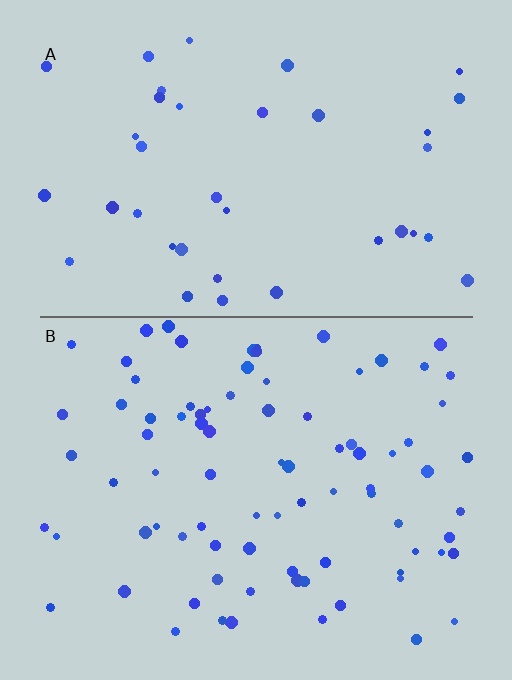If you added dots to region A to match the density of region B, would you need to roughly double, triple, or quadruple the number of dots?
Approximately double.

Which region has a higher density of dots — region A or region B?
B (the bottom).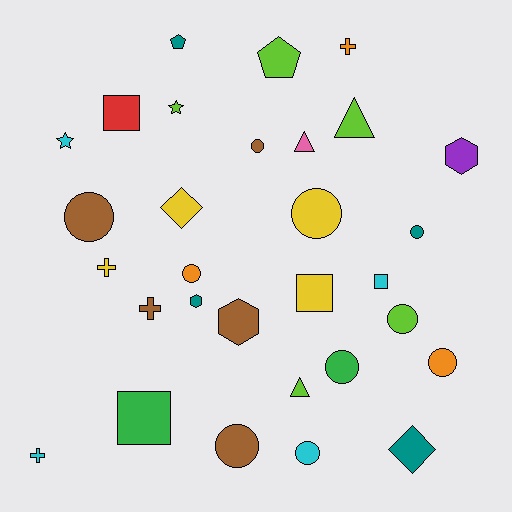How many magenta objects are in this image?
There are no magenta objects.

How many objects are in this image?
There are 30 objects.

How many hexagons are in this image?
There are 3 hexagons.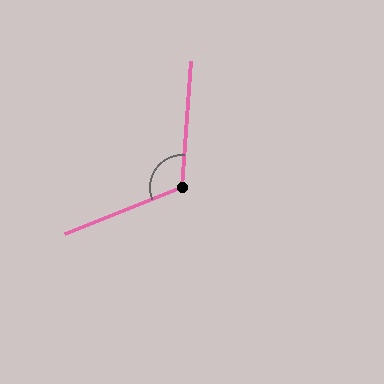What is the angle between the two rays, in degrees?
Approximately 116 degrees.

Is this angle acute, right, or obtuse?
It is obtuse.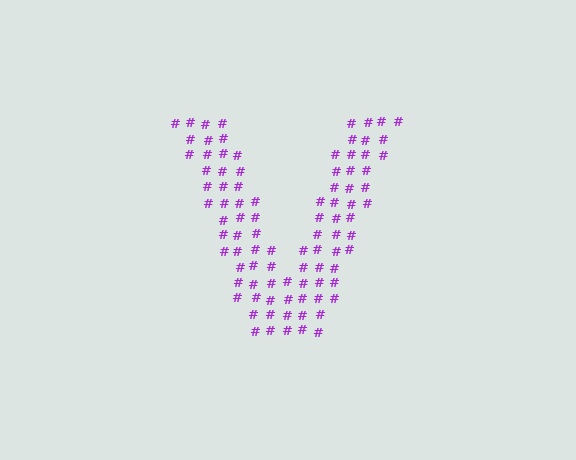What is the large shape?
The large shape is the letter V.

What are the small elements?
The small elements are hash symbols.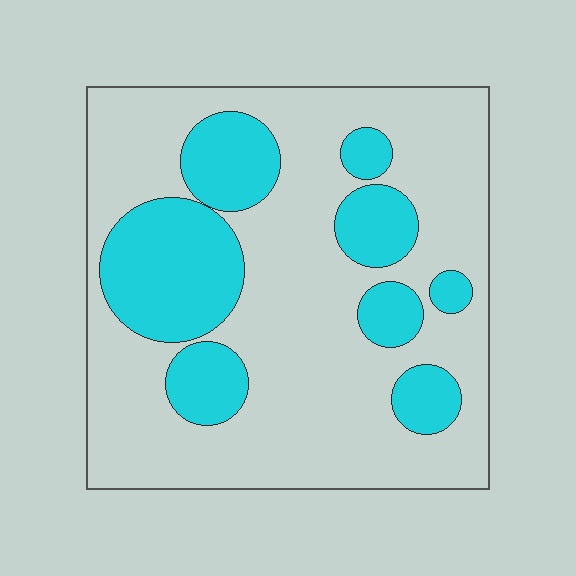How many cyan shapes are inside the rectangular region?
8.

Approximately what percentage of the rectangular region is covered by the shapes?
Approximately 30%.